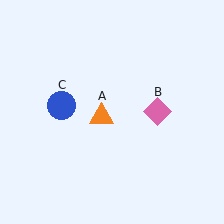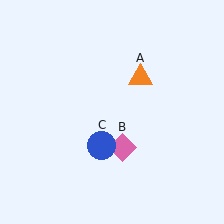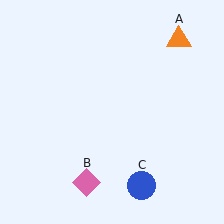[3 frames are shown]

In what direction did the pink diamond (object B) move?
The pink diamond (object B) moved down and to the left.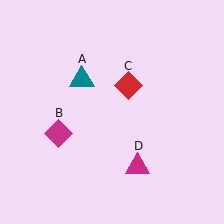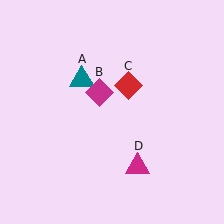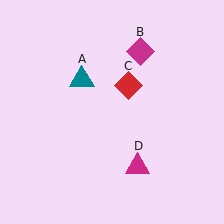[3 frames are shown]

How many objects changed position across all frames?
1 object changed position: magenta diamond (object B).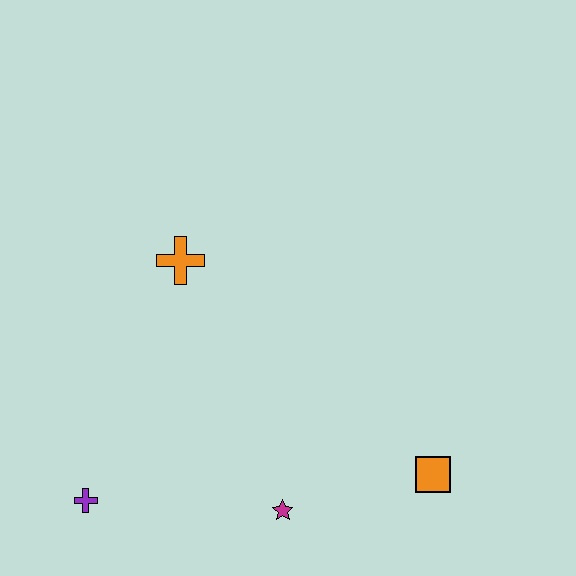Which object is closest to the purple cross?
The magenta star is closest to the purple cross.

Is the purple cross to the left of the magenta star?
Yes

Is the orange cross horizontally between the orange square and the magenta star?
No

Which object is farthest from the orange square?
The purple cross is farthest from the orange square.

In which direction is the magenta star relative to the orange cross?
The magenta star is below the orange cross.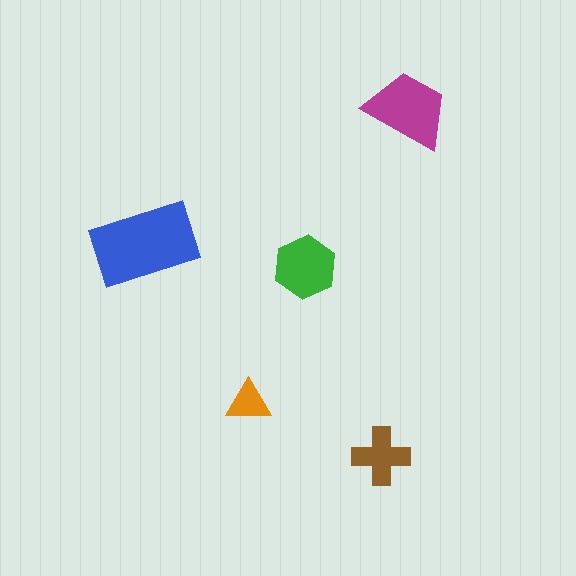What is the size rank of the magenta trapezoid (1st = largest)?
2nd.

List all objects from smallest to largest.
The orange triangle, the brown cross, the green hexagon, the magenta trapezoid, the blue rectangle.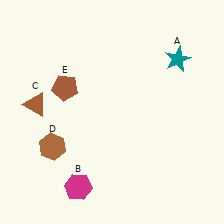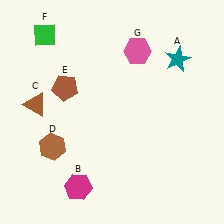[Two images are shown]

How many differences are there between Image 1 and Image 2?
There are 2 differences between the two images.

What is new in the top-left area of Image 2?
A green diamond (F) was added in the top-left area of Image 2.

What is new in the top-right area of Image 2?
A pink hexagon (G) was added in the top-right area of Image 2.